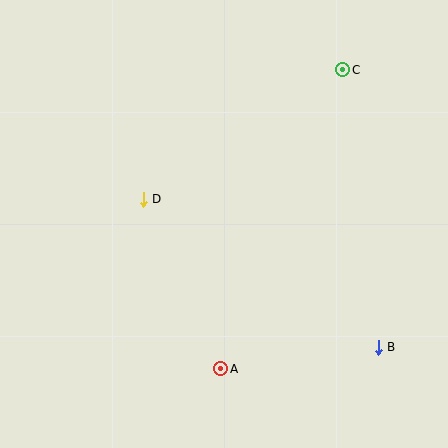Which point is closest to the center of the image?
Point D at (143, 199) is closest to the center.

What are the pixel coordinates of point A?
Point A is at (221, 369).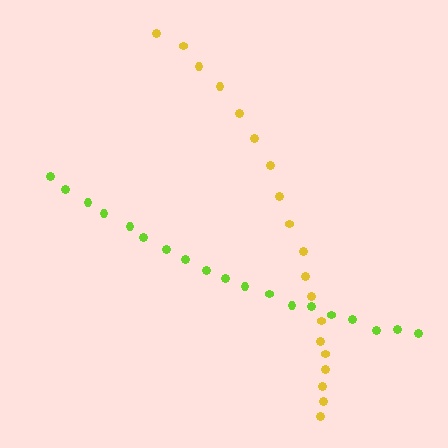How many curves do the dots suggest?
There are 2 distinct paths.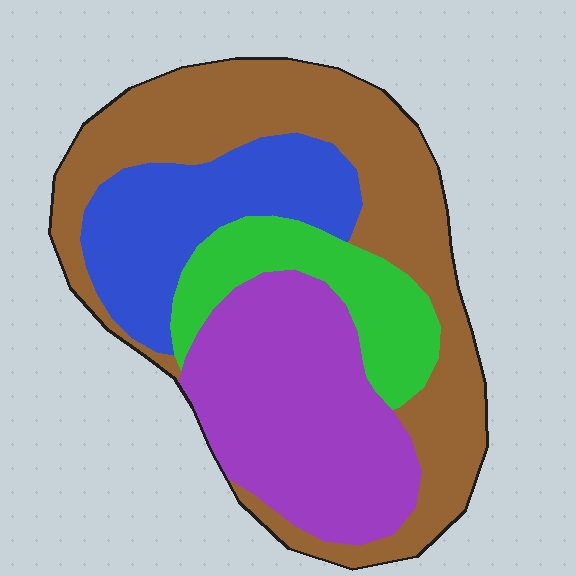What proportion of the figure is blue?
Blue takes up less than a quarter of the figure.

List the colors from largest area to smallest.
From largest to smallest: brown, purple, blue, green.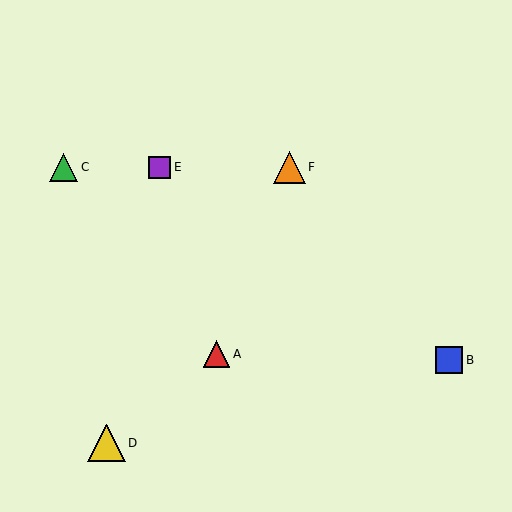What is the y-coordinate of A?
Object A is at y≈354.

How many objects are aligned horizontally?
3 objects (C, E, F) are aligned horizontally.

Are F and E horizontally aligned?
Yes, both are at y≈167.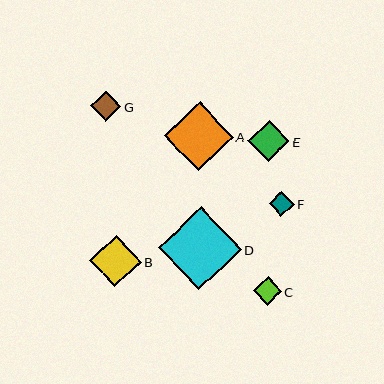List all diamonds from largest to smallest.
From largest to smallest: D, A, B, E, G, C, F.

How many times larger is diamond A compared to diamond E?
Diamond A is approximately 1.6 times the size of diamond E.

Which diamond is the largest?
Diamond D is the largest with a size of approximately 83 pixels.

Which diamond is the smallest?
Diamond F is the smallest with a size of approximately 25 pixels.